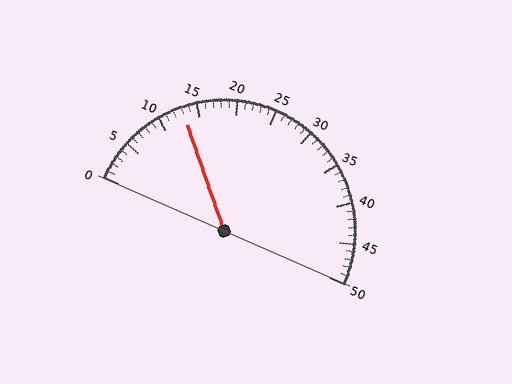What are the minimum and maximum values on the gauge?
The gauge ranges from 0 to 50.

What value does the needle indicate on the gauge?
The needle indicates approximately 13.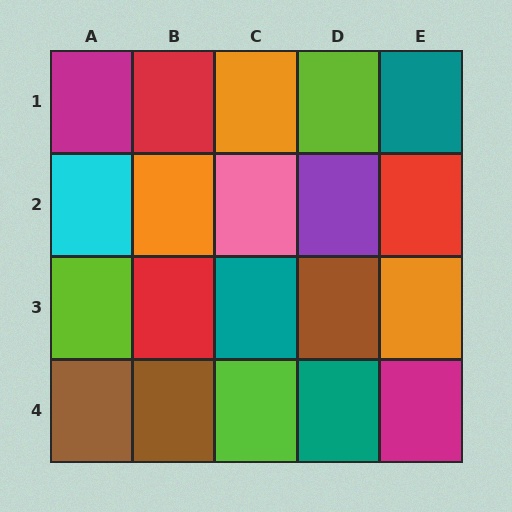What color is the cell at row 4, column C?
Lime.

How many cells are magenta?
2 cells are magenta.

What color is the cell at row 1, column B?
Red.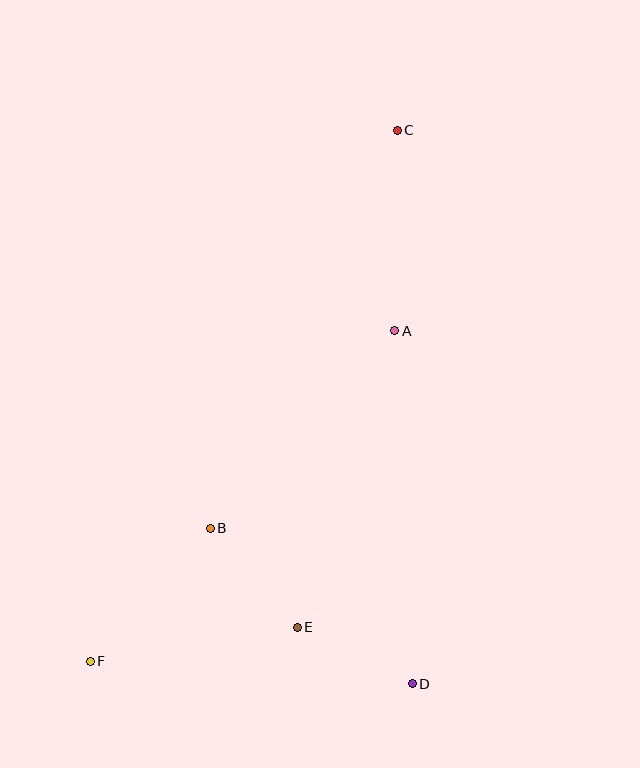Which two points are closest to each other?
Points D and E are closest to each other.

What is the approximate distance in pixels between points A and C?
The distance between A and C is approximately 200 pixels.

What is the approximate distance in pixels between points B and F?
The distance between B and F is approximately 180 pixels.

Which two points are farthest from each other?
Points C and F are farthest from each other.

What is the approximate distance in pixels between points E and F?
The distance between E and F is approximately 210 pixels.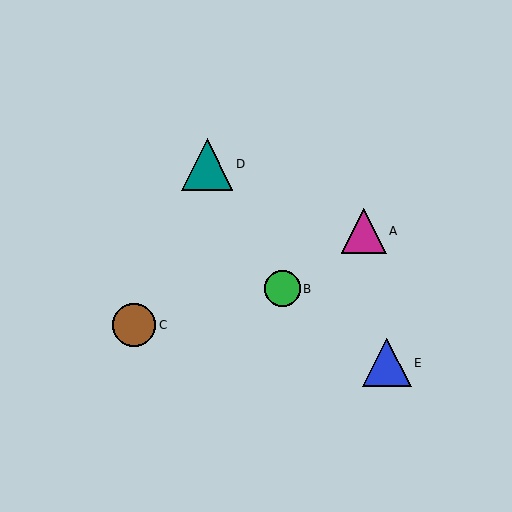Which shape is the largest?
The teal triangle (labeled D) is the largest.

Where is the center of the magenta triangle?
The center of the magenta triangle is at (364, 231).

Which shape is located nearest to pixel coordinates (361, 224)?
The magenta triangle (labeled A) at (364, 231) is nearest to that location.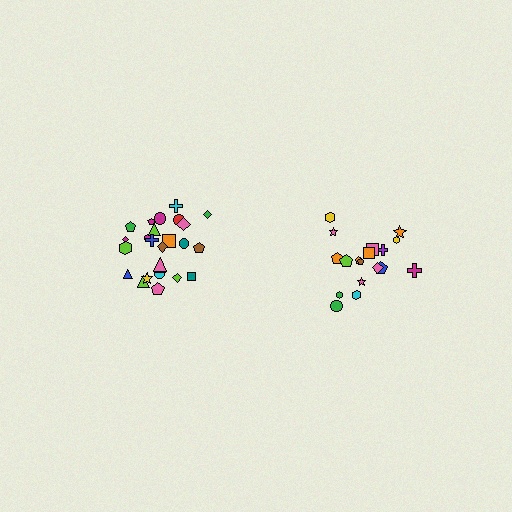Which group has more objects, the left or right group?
The left group.